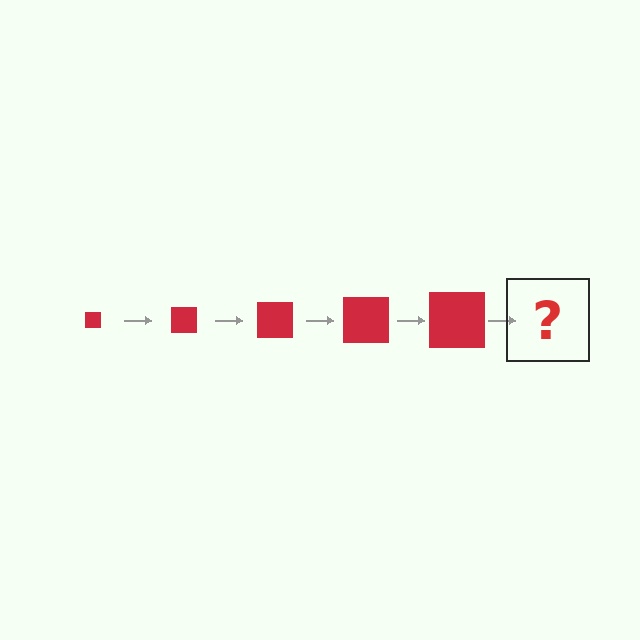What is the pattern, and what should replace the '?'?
The pattern is that the square gets progressively larger each step. The '?' should be a red square, larger than the previous one.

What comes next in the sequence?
The next element should be a red square, larger than the previous one.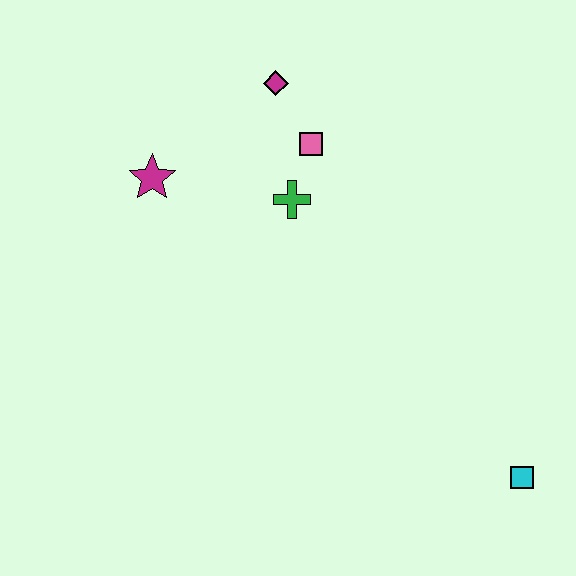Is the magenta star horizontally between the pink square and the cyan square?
No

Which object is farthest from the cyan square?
The magenta star is farthest from the cyan square.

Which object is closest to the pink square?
The green cross is closest to the pink square.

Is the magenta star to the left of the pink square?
Yes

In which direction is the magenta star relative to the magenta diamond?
The magenta star is to the left of the magenta diamond.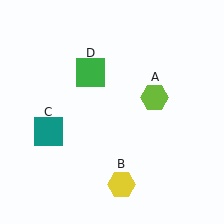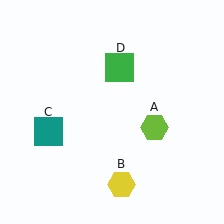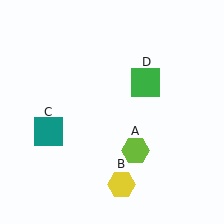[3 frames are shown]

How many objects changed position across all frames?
2 objects changed position: lime hexagon (object A), green square (object D).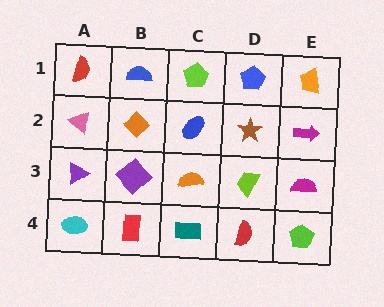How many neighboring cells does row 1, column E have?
2.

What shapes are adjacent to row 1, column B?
An orange diamond (row 2, column B), a red semicircle (row 1, column A), a lime pentagon (row 1, column C).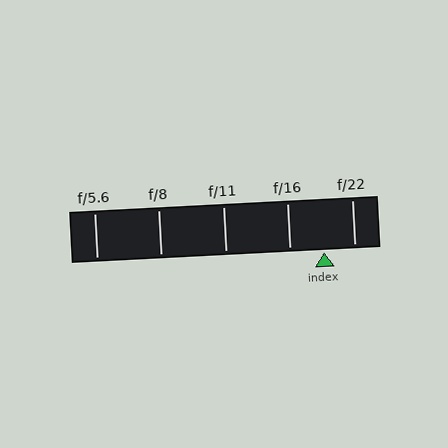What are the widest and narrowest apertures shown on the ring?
The widest aperture shown is f/5.6 and the narrowest is f/22.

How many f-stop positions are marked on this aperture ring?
There are 5 f-stop positions marked.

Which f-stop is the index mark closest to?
The index mark is closest to f/22.